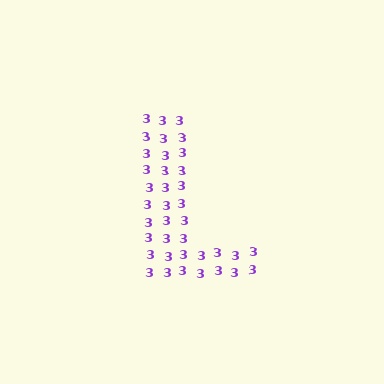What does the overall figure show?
The overall figure shows the letter L.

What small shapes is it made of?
It is made of small digit 3's.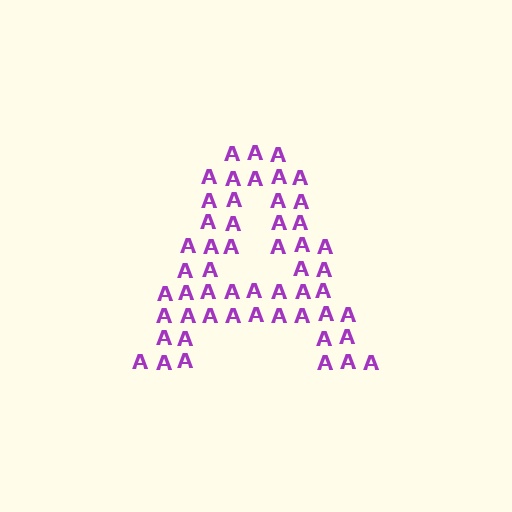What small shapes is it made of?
It is made of small letter A's.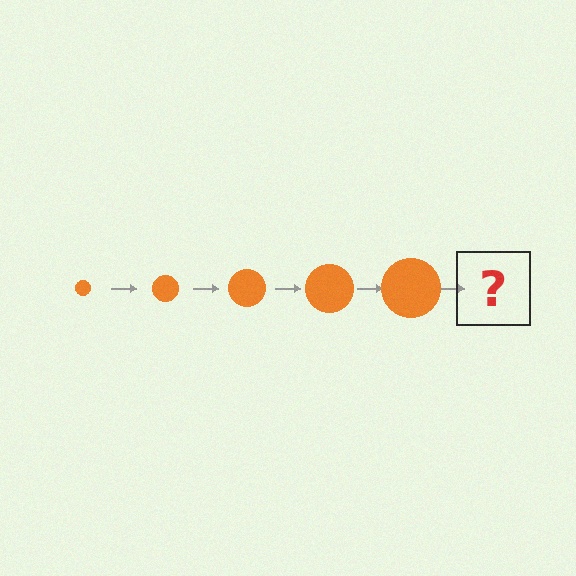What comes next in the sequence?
The next element should be an orange circle, larger than the previous one.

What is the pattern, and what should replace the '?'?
The pattern is that the circle gets progressively larger each step. The '?' should be an orange circle, larger than the previous one.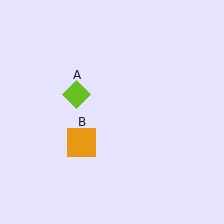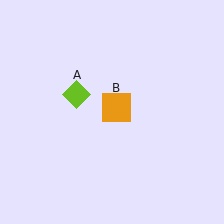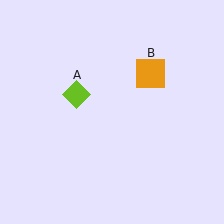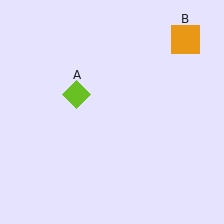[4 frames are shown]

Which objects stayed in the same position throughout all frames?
Lime diamond (object A) remained stationary.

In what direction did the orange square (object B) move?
The orange square (object B) moved up and to the right.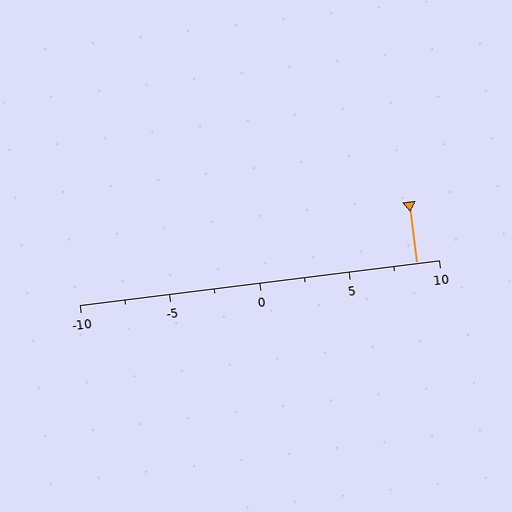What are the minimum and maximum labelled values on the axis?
The axis runs from -10 to 10.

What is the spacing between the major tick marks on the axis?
The major ticks are spaced 5 apart.